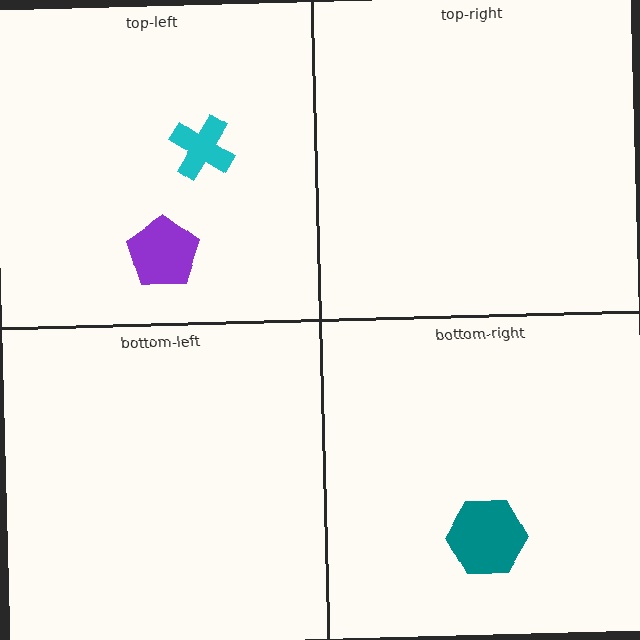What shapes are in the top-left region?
The cyan cross, the purple pentagon.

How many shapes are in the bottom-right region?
1.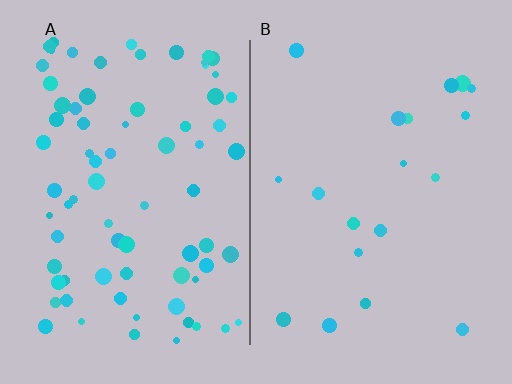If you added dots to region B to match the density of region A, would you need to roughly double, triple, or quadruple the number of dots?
Approximately quadruple.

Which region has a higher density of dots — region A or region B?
A (the left).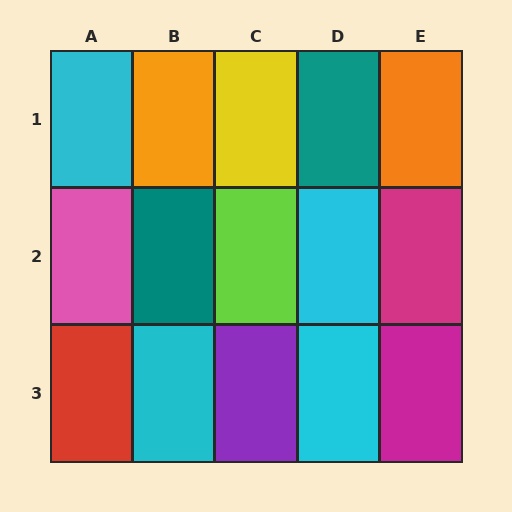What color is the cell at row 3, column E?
Magenta.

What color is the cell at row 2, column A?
Pink.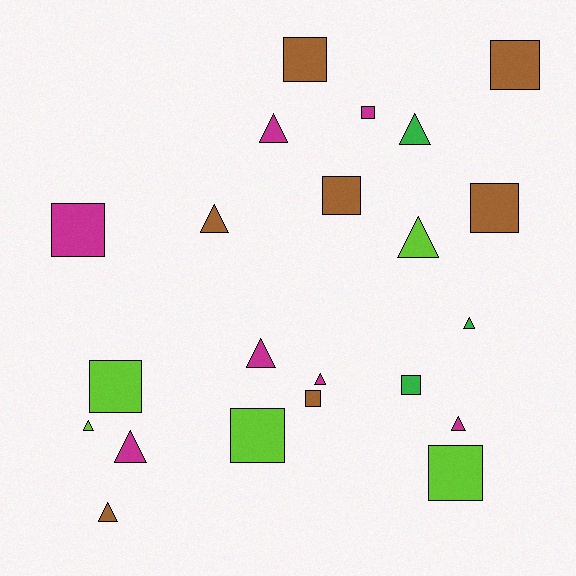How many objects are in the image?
There are 22 objects.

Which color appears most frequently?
Magenta, with 7 objects.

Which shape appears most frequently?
Triangle, with 11 objects.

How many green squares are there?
There is 1 green square.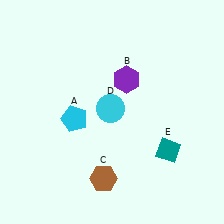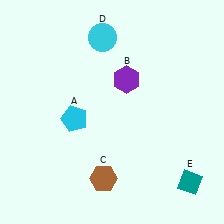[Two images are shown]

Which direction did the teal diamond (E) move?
The teal diamond (E) moved down.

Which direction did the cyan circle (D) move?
The cyan circle (D) moved up.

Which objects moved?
The objects that moved are: the cyan circle (D), the teal diamond (E).